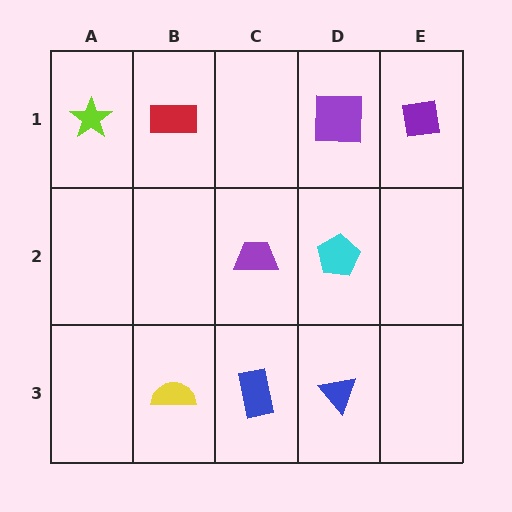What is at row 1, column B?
A red rectangle.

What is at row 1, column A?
A lime star.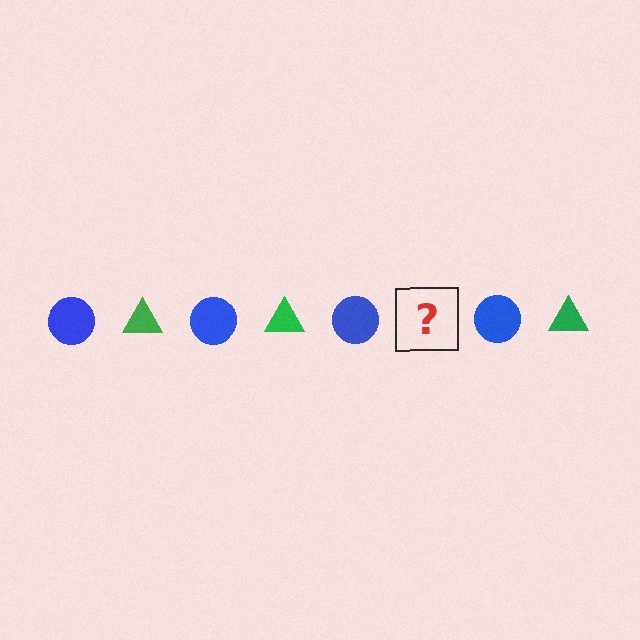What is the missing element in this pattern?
The missing element is a green triangle.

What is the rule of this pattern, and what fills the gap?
The rule is that the pattern alternates between blue circle and green triangle. The gap should be filled with a green triangle.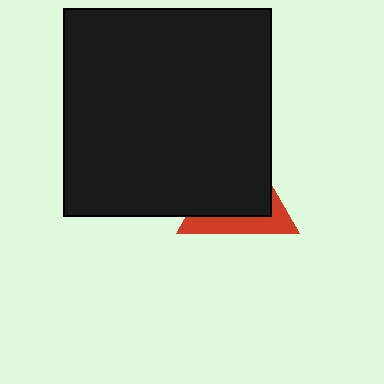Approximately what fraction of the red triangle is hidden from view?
Roughly 68% of the red triangle is hidden behind the black square.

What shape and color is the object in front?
The object in front is a black square.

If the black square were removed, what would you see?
You would see the complete red triangle.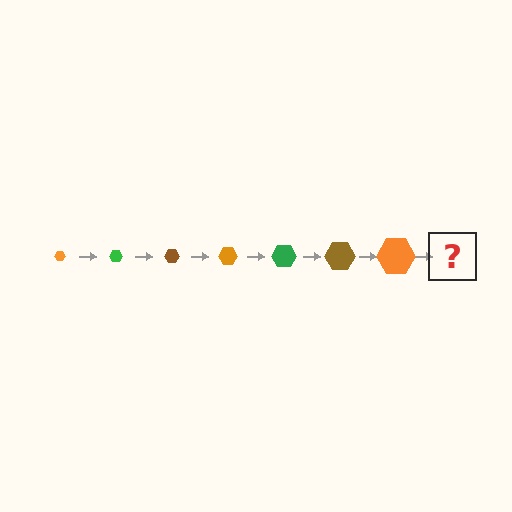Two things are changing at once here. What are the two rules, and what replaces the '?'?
The two rules are that the hexagon grows larger each step and the color cycles through orange, green, and brown. The '?' should be a green hexagon, larger than the previous one.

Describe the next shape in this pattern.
It should be a green hexagon, larger than the previous one.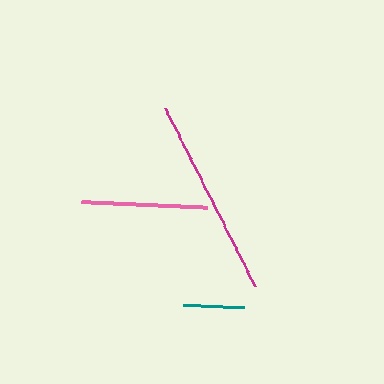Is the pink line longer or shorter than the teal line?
The pink line is longer than the teal line.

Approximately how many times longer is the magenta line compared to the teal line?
The magenta line is approximately 3.3 times the length of the teal line.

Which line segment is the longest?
The magenta line is the longest at approximately 200 pixels.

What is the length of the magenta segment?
The magenta segment is approximately 200 pixels long.